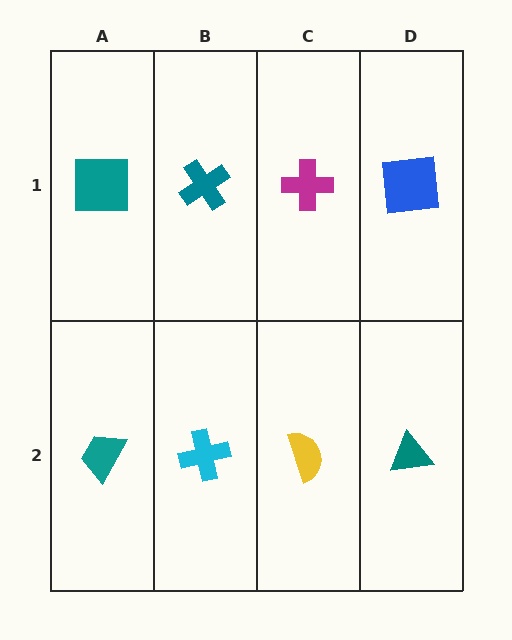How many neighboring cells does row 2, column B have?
3.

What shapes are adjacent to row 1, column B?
A cyan cross (row 2, column B), a teal square (row 1, column A), a magenta cross (row 1, column C).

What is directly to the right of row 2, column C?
A teal triangle.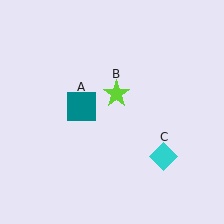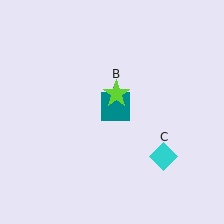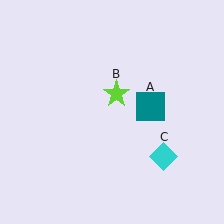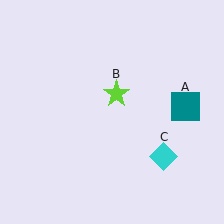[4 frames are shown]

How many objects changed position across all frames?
1 object changed position: teal square (object A).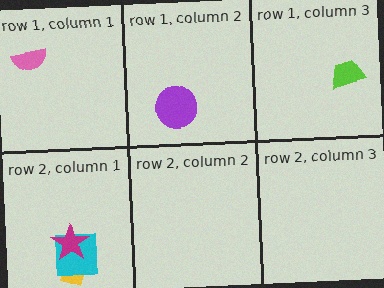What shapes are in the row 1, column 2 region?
The purple circle.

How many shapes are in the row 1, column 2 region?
1.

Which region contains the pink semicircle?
The row 1, column 1 region.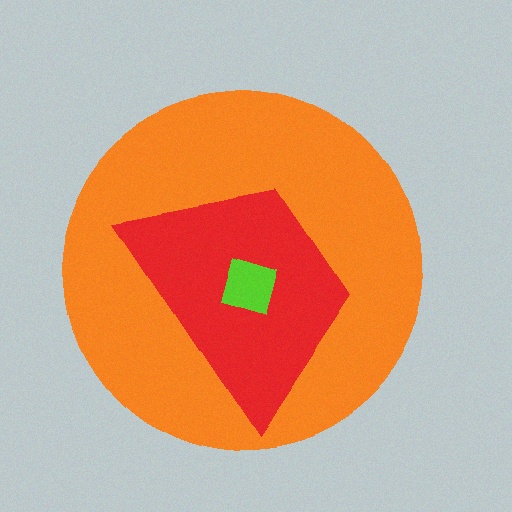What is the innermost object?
The lime diamond.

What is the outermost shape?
The orange circle.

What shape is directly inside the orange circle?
The red trapezoid.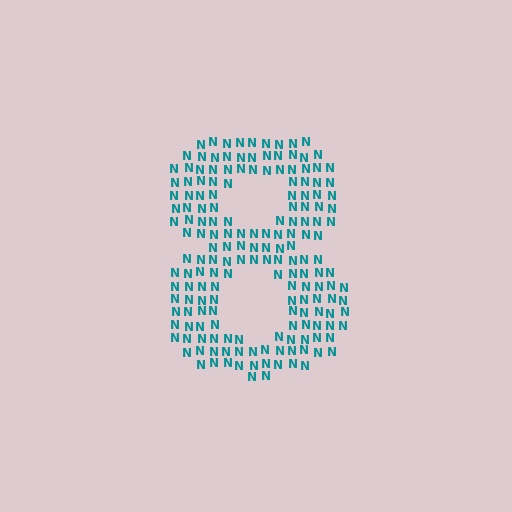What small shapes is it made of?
It is made of small letter N's.